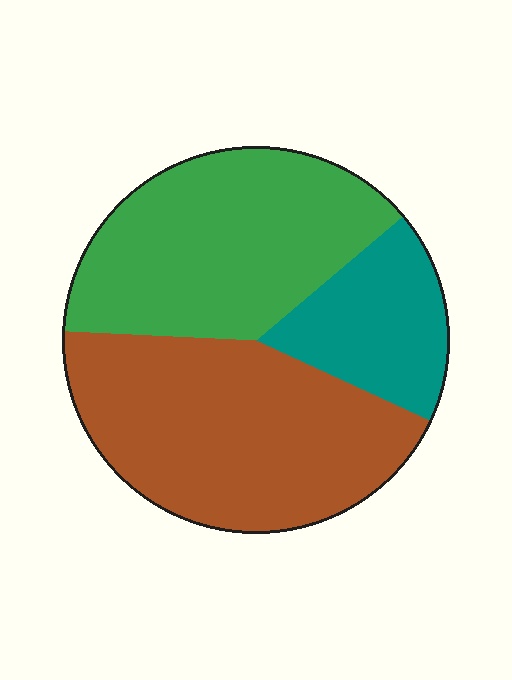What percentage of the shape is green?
Green covers 38% of the shape.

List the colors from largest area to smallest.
From largest to smallest: brown, green, teal.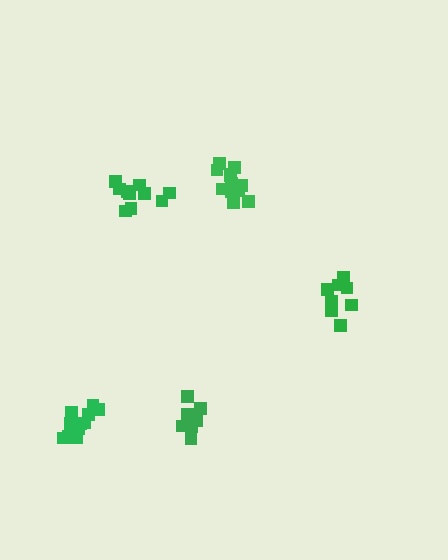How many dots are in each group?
Group 1: 10 dots, Group 2: 8 dots, Group 3: 13 dots, Group 4: 10 dots, Group 5: 12 dots (53 total).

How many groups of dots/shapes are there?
There are 5 groups.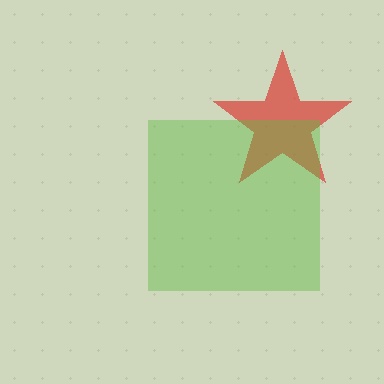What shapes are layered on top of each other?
The layered shapes are: a red star, a lime square.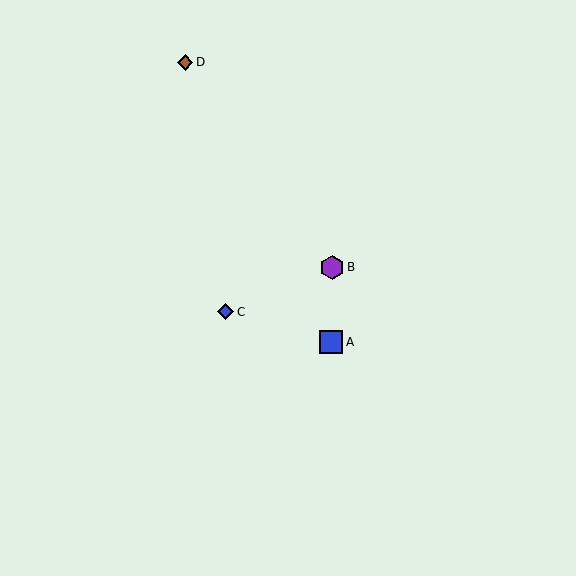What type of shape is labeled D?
Shape D is a brown diamond.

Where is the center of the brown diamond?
The center of the brown diamond is at (185, 62).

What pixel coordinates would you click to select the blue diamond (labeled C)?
Click at (226, 312) to select the blue diamond C.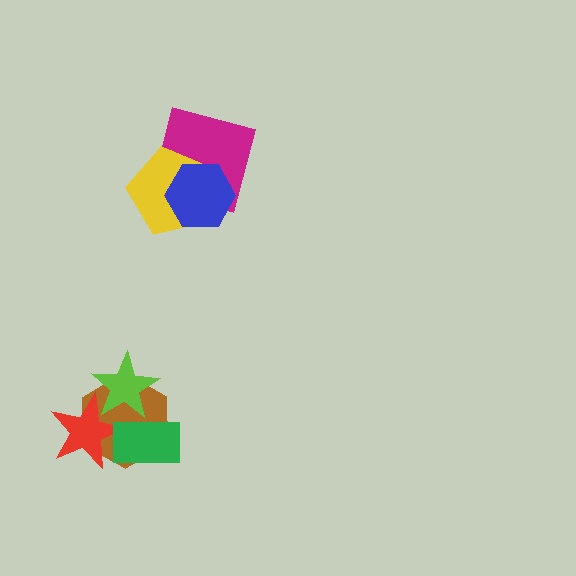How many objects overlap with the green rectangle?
3 objects overlap with the green rectangle.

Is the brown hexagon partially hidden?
Yes, it is partially covered by another shape.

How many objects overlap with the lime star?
3 objects overlap with the lime star.